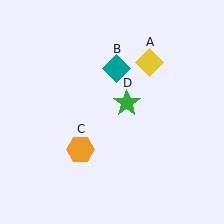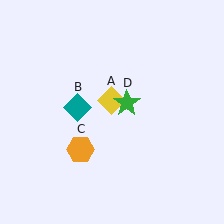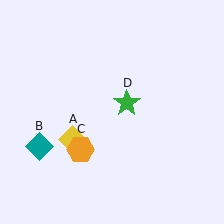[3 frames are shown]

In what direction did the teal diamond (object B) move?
The teal diamond (object B) moved down and to the left.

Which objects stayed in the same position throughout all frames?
Orange hexagon (object C) and green star (object D) remained stationary.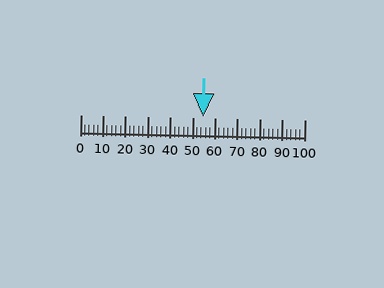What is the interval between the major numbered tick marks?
The major tick marks are spaced 10 units apart.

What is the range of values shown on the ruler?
The ruler shows values from 0 to 100.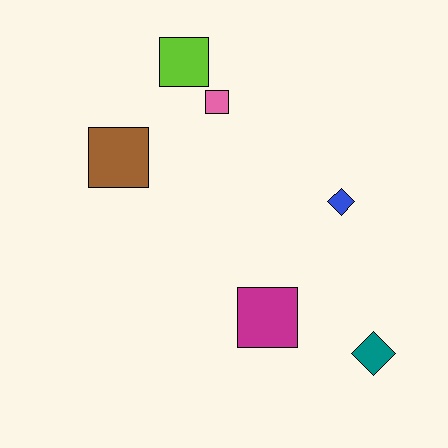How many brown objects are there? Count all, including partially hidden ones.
There is 1 brown object.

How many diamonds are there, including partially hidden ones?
There are 2 diamonds.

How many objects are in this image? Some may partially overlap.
There are 6 objects.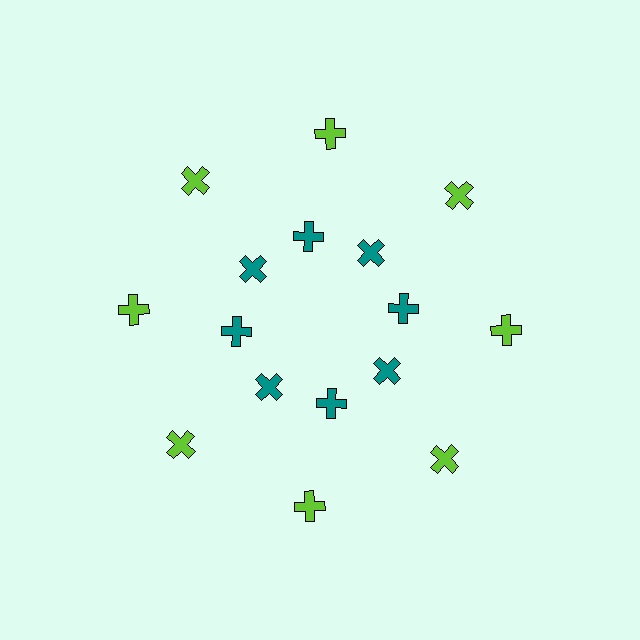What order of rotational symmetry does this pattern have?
This pattern has 8-fold rotational symmetry.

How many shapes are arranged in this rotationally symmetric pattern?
There are 16 shapes, arranged in 8 groups of 2.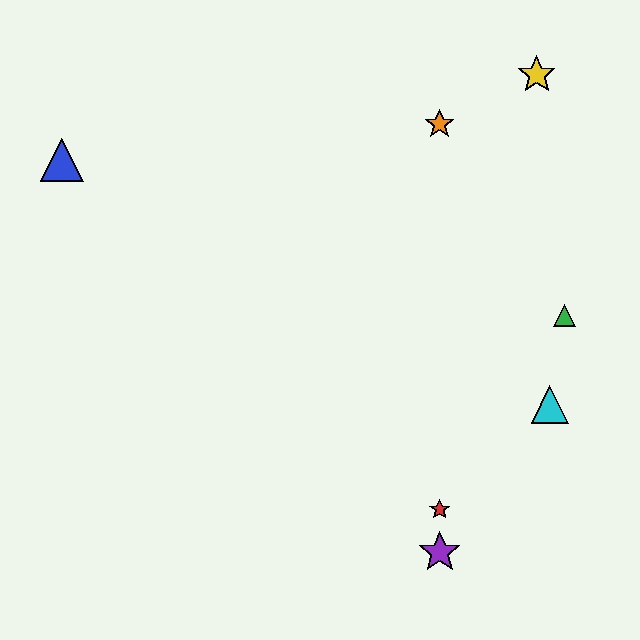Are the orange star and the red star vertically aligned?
Yes, both are at x≈440.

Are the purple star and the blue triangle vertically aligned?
No, the purple star is at x≈440 and the blue triangle is at x≈62.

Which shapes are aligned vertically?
The red star, the purple star, the orange star are aligned vertically.